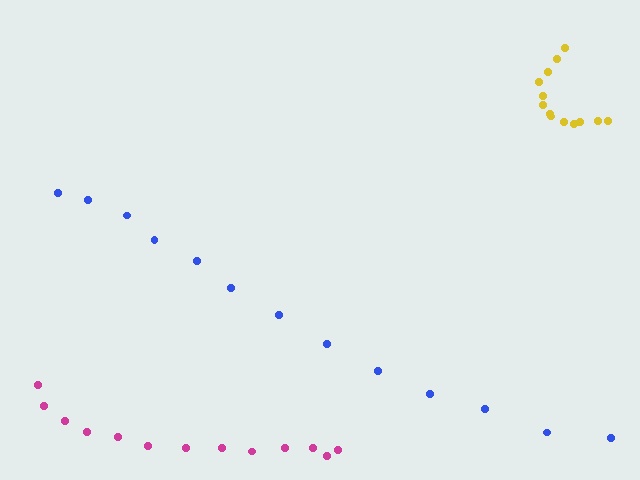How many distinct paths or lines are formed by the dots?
There are 3 distinct paths.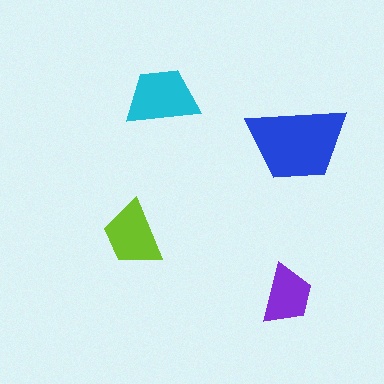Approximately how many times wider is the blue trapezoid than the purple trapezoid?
About 1.5 times wider.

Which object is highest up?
The cyan trapezoid is topmost.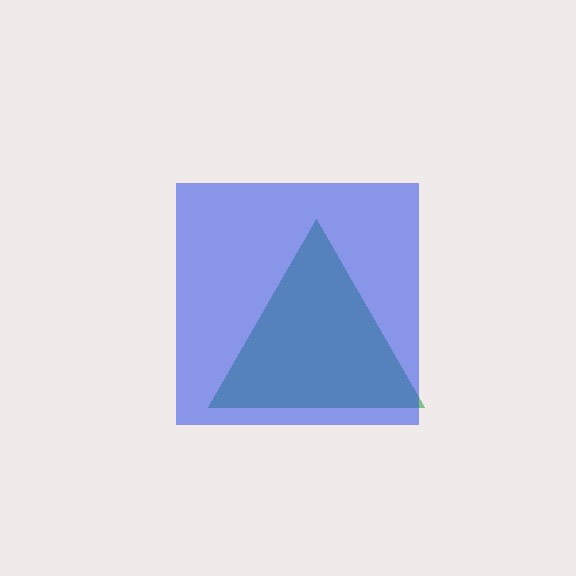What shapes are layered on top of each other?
The layered shapes are: a green triangle, a blue square.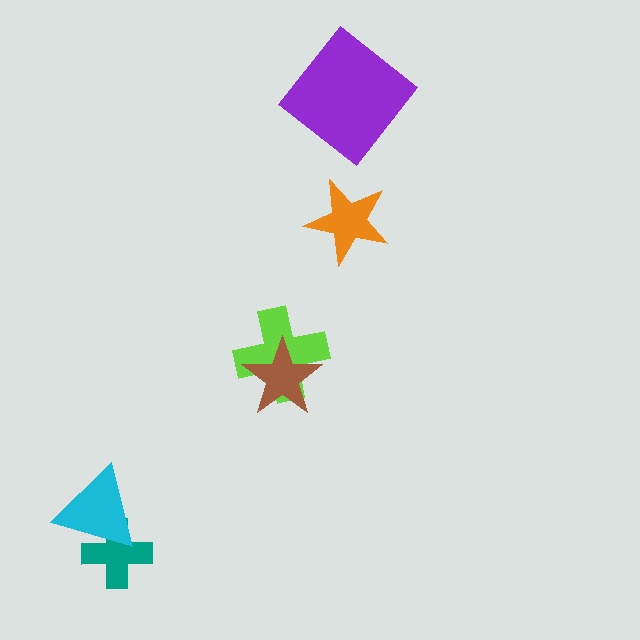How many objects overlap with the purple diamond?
0 objects overlap with the purple diamond.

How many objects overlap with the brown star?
1 object overlaps with the brown star.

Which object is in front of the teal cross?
The cyan triangle is in front of the teal cross.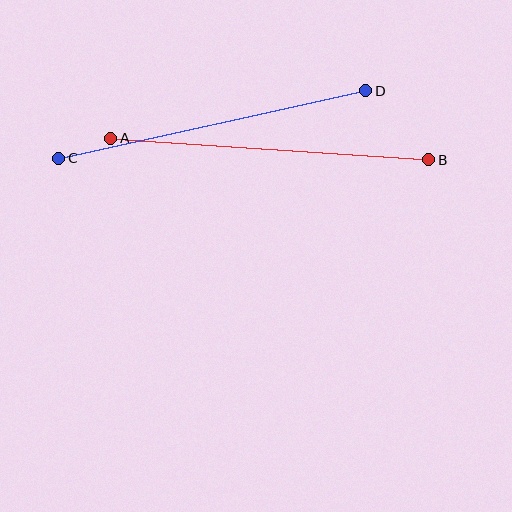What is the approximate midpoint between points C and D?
The midpoint is at approximately (212, 125) pixels.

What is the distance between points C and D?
The distance is approximately 314 pixels.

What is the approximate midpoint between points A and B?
The midpoint is at approximately (270, 149) pixels.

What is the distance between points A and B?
The distance is approximately 319 pixels.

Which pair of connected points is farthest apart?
Points A and B are farthest apart.